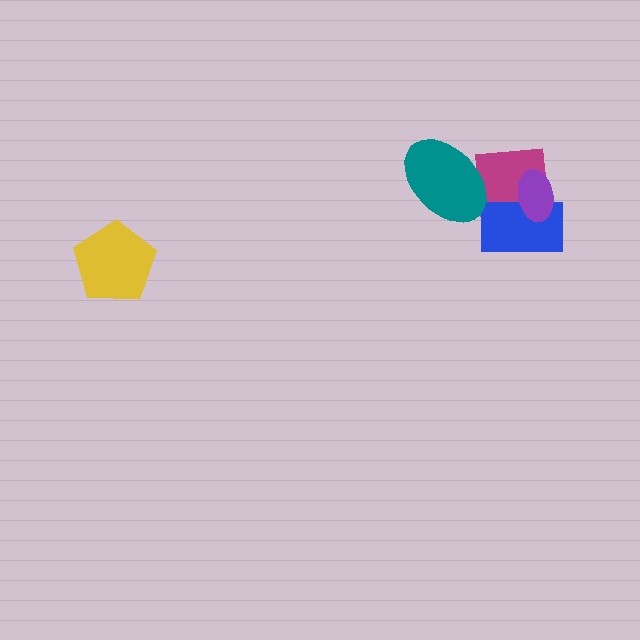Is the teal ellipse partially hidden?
No, no other shape covers it.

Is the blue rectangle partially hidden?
Yes, it is partially covered by another shape.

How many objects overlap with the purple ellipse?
2 objects overlap with the purple ellipse.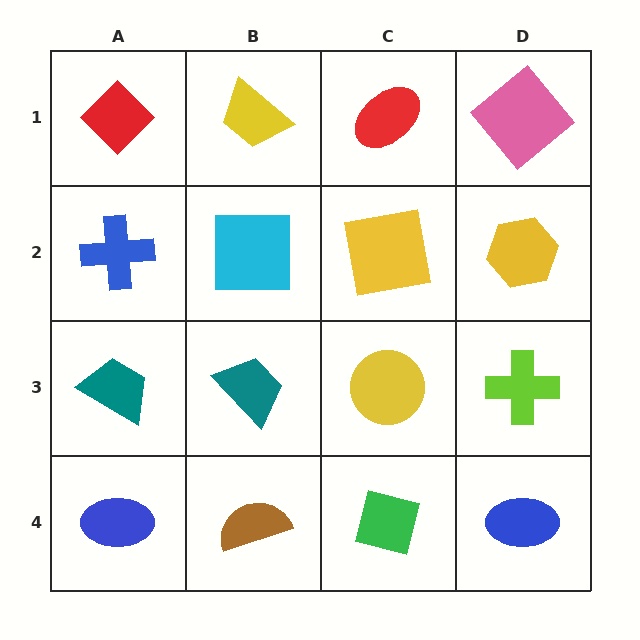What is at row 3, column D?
A lime cross.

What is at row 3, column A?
A teal trapezoid.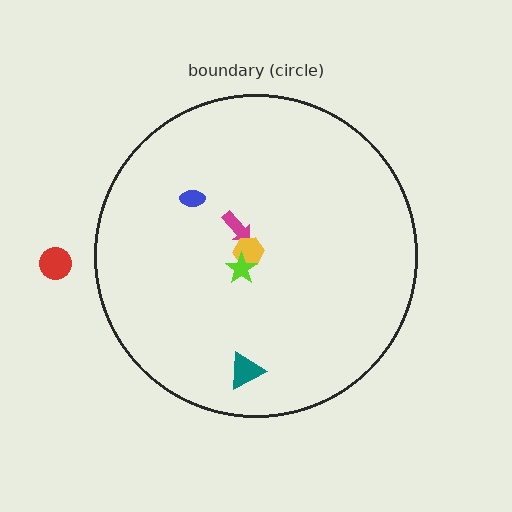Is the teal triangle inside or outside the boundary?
Inside.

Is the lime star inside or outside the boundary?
Inside.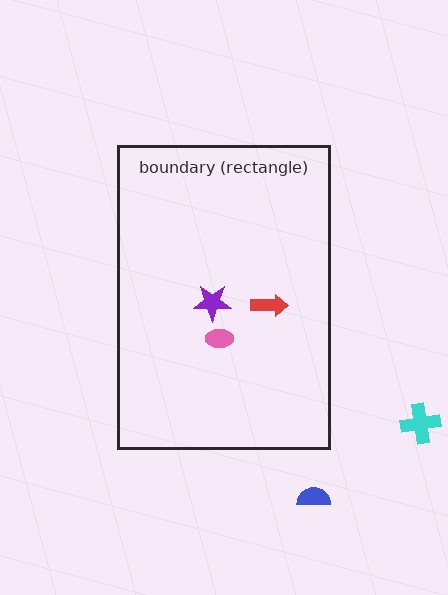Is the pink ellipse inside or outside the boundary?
Inside.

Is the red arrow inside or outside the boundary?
Inside.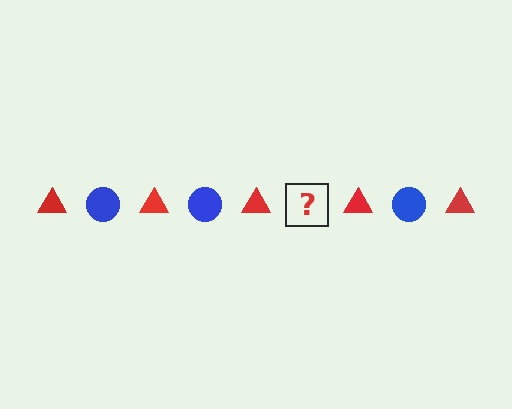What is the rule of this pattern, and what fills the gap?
The rule is that the pattern alternates between red triangle and blue circle. The gap should be filled with a blue circle.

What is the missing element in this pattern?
The missing element is a blue circle.